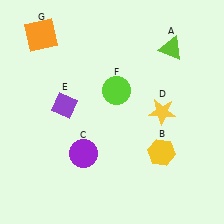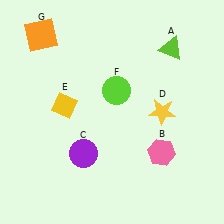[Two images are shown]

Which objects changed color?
B changed from yellow to pink. E changed from purple to yellow.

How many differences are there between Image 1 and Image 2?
There are 2 differences between the two images.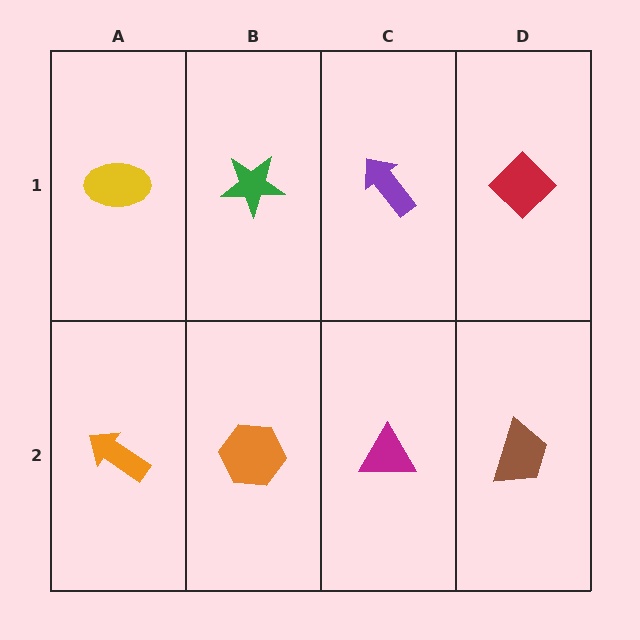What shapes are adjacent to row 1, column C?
A magenta triangle (row 2, column C), a green star (row 1, column B), a red diamond (row 1, column D).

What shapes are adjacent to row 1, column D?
A brown trapezoid (row 2, column D), a purple arrow (row 1, column C).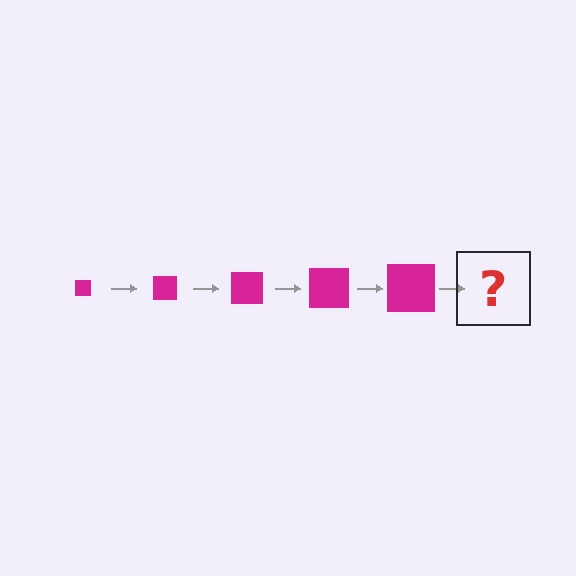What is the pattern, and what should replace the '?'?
The pattern is that the square gets progressively larger each step. The '?' should be a magenta square, larger than the previous one.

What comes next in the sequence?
The next element should be a magenta square, larger than the previous one.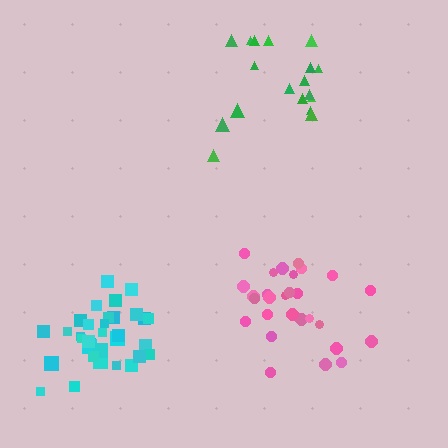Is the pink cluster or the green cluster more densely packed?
Pink.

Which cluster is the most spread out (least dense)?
Green.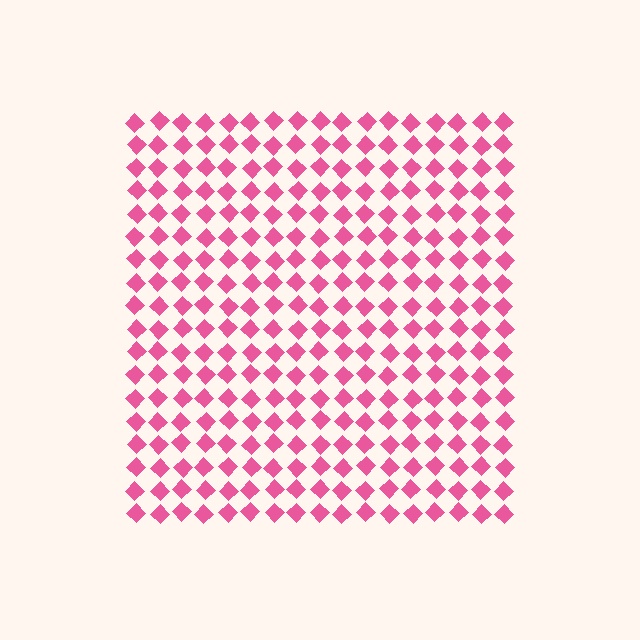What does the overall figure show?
The overall figure shows a square.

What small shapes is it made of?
It is made of small diamonds.